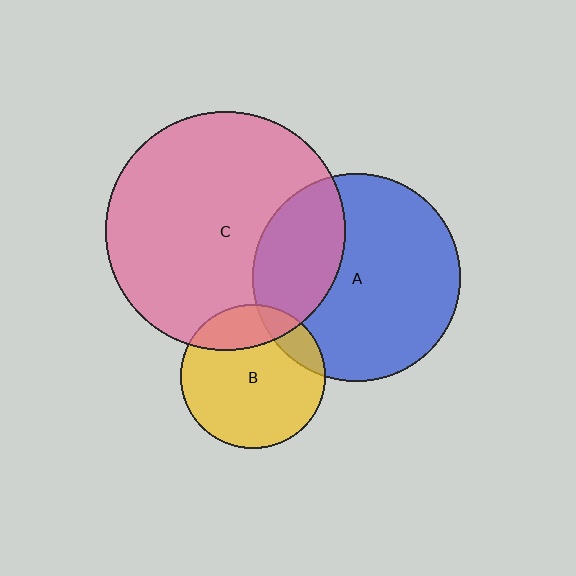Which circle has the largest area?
Circle C (pink).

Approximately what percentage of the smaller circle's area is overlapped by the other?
Approximately 30%.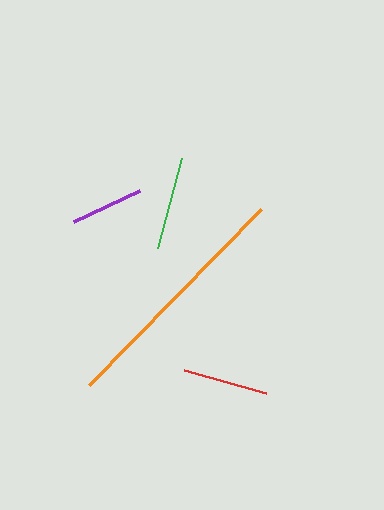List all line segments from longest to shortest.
From longest to shortest: orange, green, red, purple.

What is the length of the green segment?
The green segment is approximately 93 pixels long.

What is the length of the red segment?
The red segment is approximately 85 pixels long.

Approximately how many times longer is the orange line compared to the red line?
The orange line is approximately 2.9 times the length of the red line.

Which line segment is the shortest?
The purple line is the shortest at approximately 73 pixels.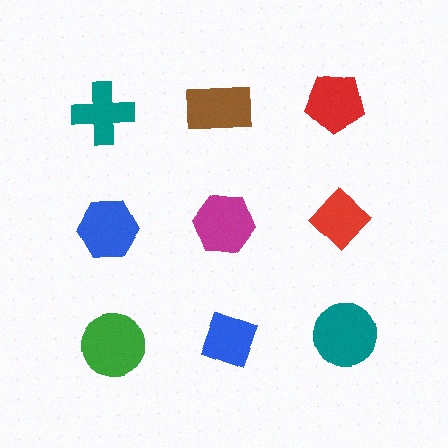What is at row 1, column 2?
A brown rectangle.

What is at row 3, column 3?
A teal circle.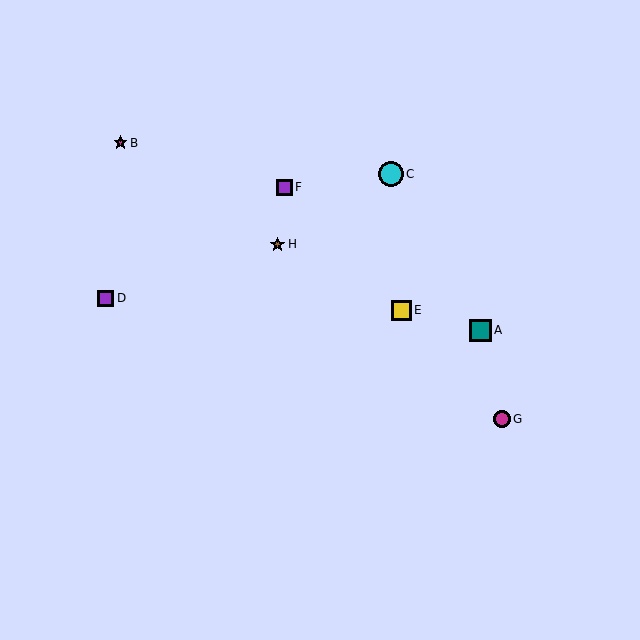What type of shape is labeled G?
Shape G is a magenta circle.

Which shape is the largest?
The cyan circle (labeled C) is the largest.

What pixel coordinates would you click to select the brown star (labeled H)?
Click at (277, 244) to select the brown star H.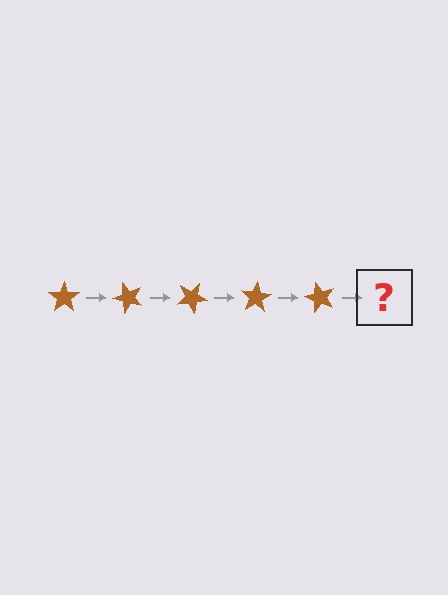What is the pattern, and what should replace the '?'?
The pattern is that the star rotates 50 degrees each step. The '?' should be a brown star rotated 250 degrees.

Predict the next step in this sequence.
The next step is a brown star rotated 250 degrees.